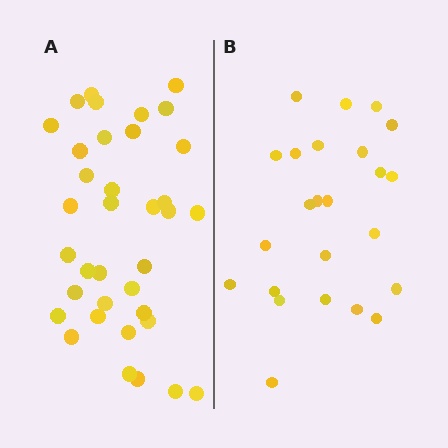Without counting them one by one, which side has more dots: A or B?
Region A (the left region) has more dots.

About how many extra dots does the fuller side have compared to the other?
Region A has roughly 12 or so more dots than region B.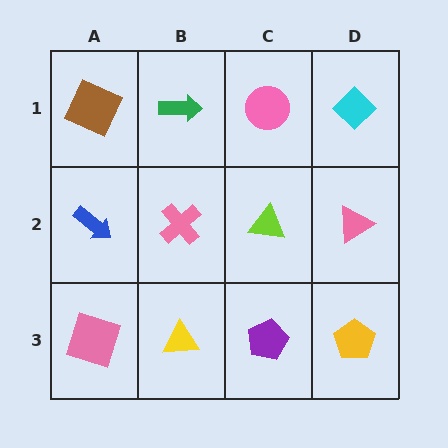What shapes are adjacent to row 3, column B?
A pink cross (row 2, column B), a pink square (row 3, column A), a purple pentagon (row 3, column C).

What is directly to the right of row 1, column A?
A green arrow.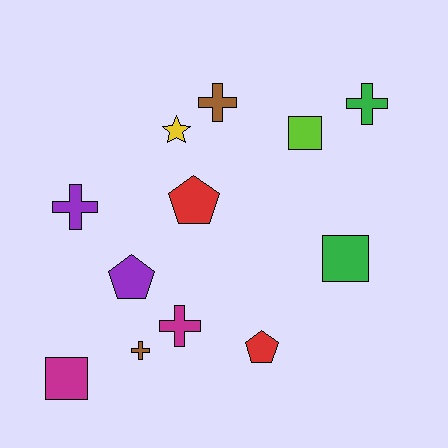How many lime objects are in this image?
There is 1 lime object.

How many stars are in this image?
There is 1 star.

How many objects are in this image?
There are 12 objects.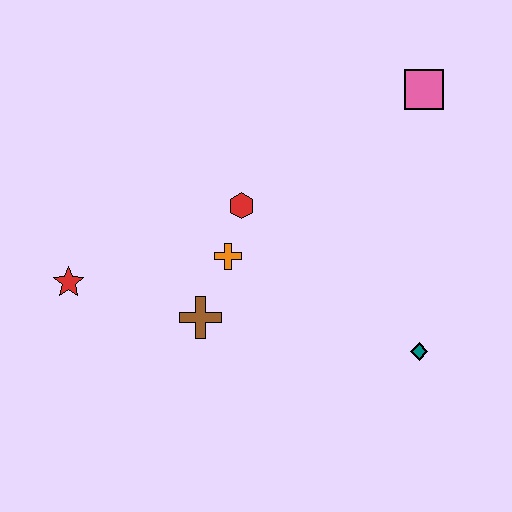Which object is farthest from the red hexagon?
The teal diamond is farthest from the red hexagon.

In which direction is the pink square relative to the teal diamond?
The pink square is above the teal diamond.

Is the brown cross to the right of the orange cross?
No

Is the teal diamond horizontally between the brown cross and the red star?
No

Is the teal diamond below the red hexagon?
Yes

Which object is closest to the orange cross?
The red hexagon is closest to the orange cross.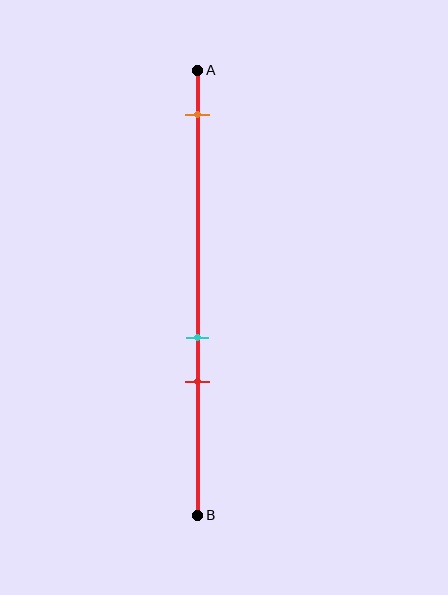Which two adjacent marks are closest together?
The cyan and red marks are the closest adjacent pair.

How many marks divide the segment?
There are 3 marks dividing the segment.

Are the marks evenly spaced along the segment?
No, the marks are not evenly spaced.